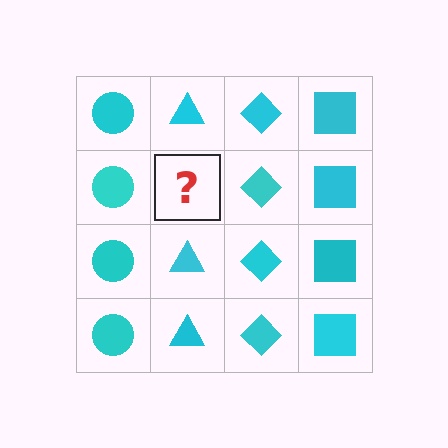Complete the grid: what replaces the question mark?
The question mark should be replaced with a cyan triangle.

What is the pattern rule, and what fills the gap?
The rule is that each column has a consistent shape. The gap should be filled with a cyan triangle.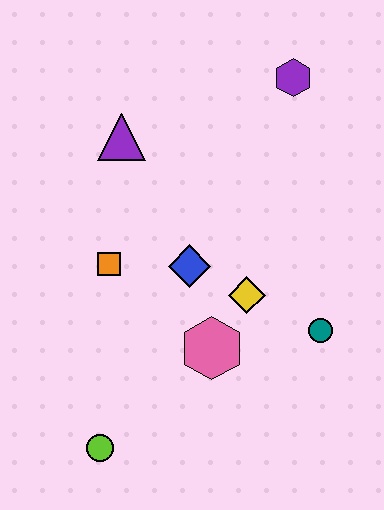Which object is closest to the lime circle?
The pink hexagon is closest to the lime circle.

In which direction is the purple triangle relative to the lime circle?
The purple triangle is above the lime circle.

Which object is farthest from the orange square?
The purple hexagon is farthest from the orange square.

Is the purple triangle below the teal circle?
No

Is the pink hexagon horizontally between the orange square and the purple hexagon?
Yes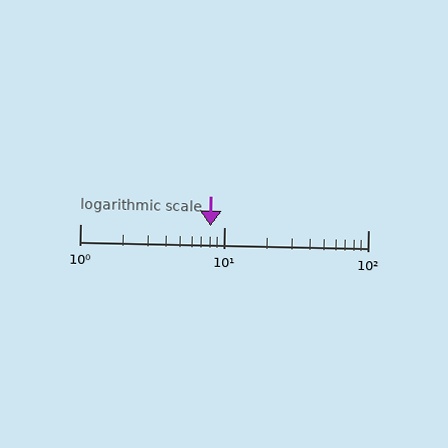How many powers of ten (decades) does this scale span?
The scale spans 2 decades, from 1 to 100.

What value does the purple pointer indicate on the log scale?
The pointer indicates approximately 8.1.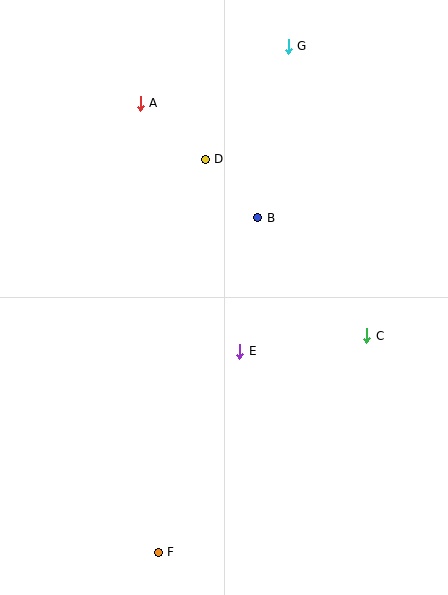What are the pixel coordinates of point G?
Point G is at (288, 46).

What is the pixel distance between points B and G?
The distance between B and G is 174 pixels.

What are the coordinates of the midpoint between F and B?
The midpoint between F and B is at (208, 385).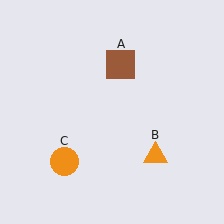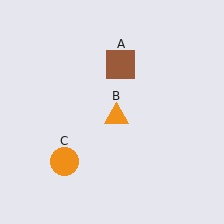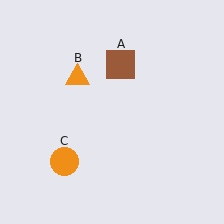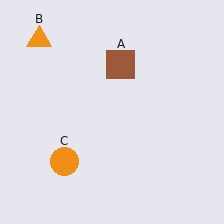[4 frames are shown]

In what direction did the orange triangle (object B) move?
The orange triangle (object B) moved up and to the left.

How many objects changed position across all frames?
1 object changed position: orange triangle (object B).